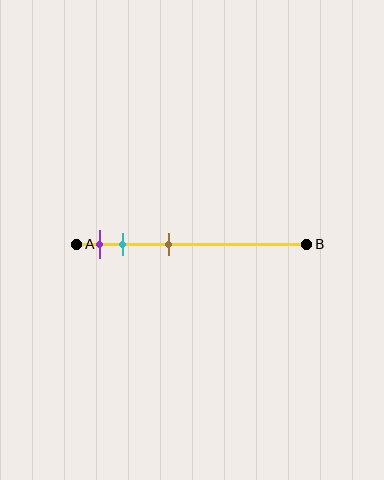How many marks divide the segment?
There are 3 marks dividing the segment.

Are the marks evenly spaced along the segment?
No, the marks are not evenly spaced.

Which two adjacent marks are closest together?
The purple and cyan marks are the closest adjacent pair.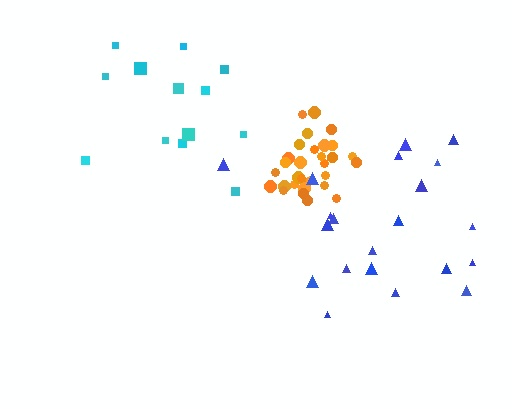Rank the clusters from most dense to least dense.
orange, blue, cyan.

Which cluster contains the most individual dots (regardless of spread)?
Orange (31).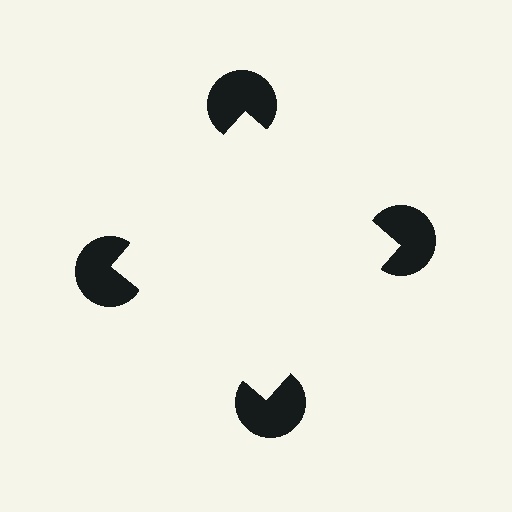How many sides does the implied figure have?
4 sides.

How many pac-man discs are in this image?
There are 4 — one at each vertex of the illusory square.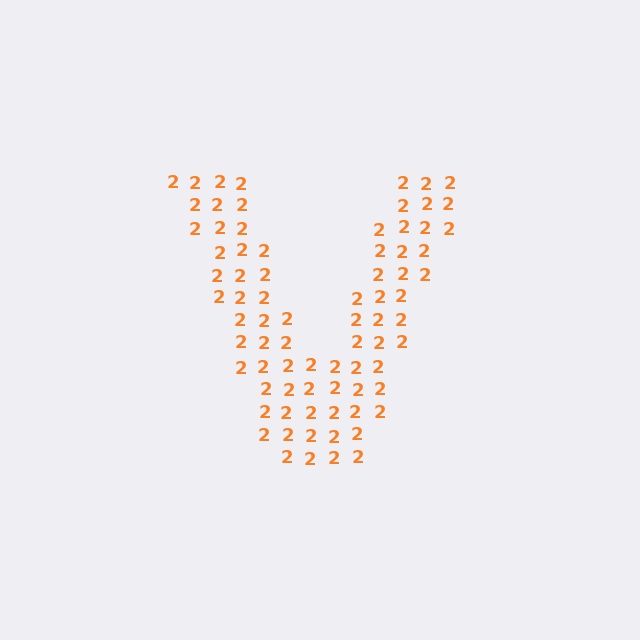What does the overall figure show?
The overall figure shows the letter V.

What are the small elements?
The small elements are digit 2's.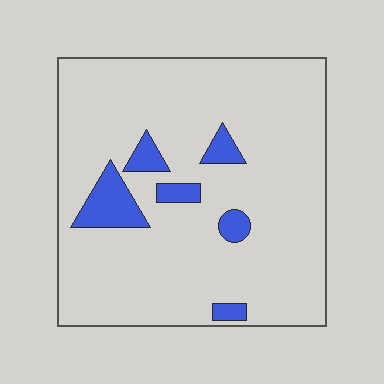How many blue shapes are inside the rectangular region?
6.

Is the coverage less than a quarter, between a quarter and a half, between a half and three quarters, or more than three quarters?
Less than a quarter.